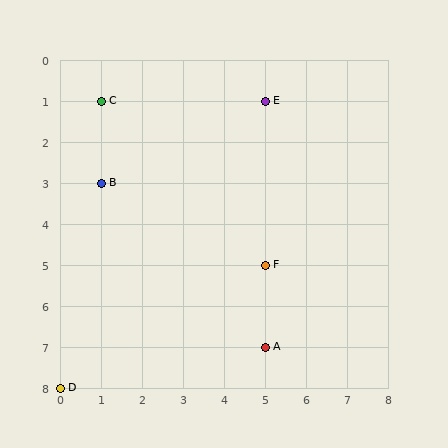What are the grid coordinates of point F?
Point F is at grid coordinates (5, 5).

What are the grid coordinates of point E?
Point E is at grid coordinates (5, 1).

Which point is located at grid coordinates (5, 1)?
Point E is at (5, 1).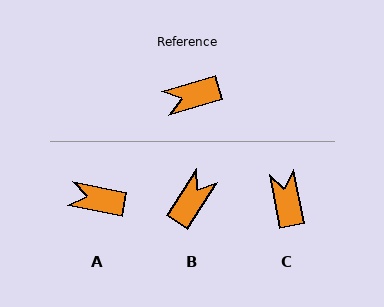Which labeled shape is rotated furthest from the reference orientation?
B, about 138 degrees away.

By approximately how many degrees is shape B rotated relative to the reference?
Approximately 138 degrees clockwise.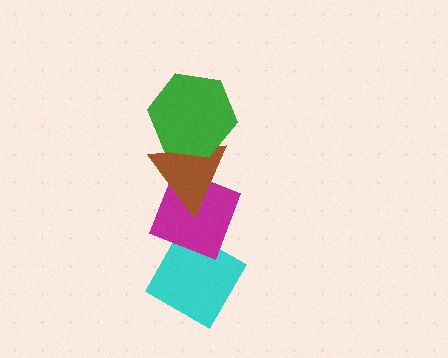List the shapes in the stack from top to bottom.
From top to bottom: the green hexagon, the brown triangle, the magenta diamond, the cyan diamond.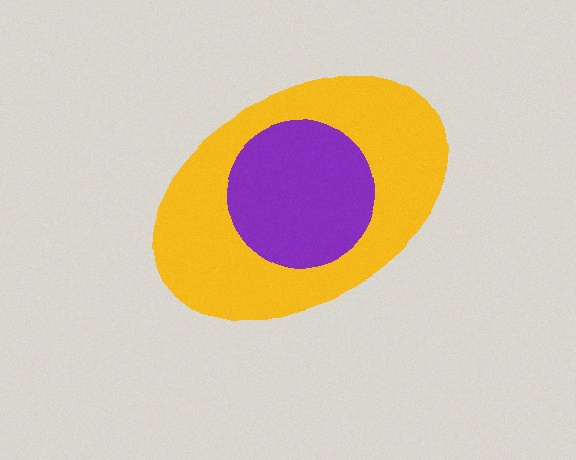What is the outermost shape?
The yellow ellipse.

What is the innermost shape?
The purple circle.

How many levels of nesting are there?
2.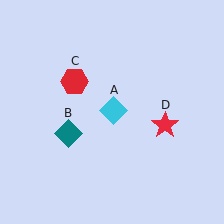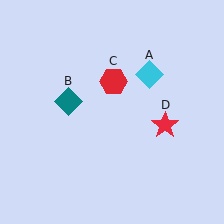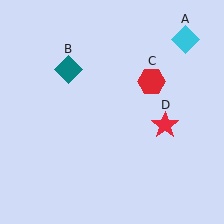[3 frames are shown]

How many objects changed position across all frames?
3 objects changed position: cyan diamond (object A), teal diamond (object B), red hexagon (object C).